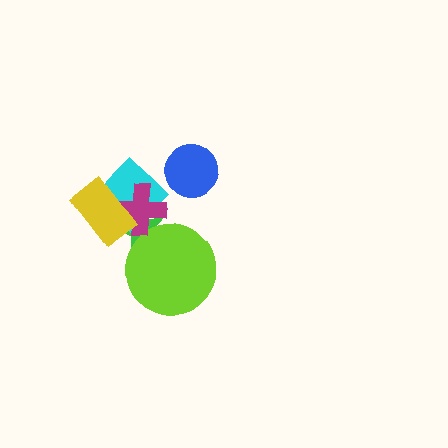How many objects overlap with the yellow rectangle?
3 objects overlap with the yellow rectangle.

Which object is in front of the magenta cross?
The yellow rectangle is in front of the magenta cross.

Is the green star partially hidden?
Yes, it is partially covered by another shape.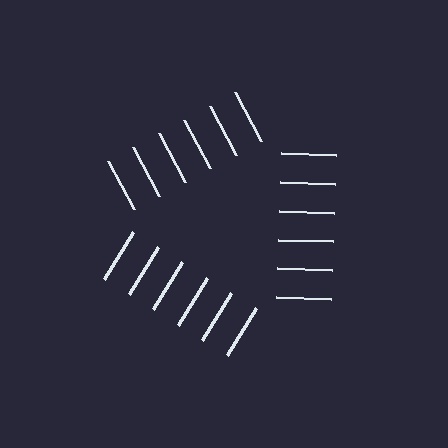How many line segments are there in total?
18 — 6 along each of the 3 edges.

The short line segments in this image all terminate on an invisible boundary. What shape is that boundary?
An illusory triangle — the line segments terminate on its edges but no continuous stroke is drawn.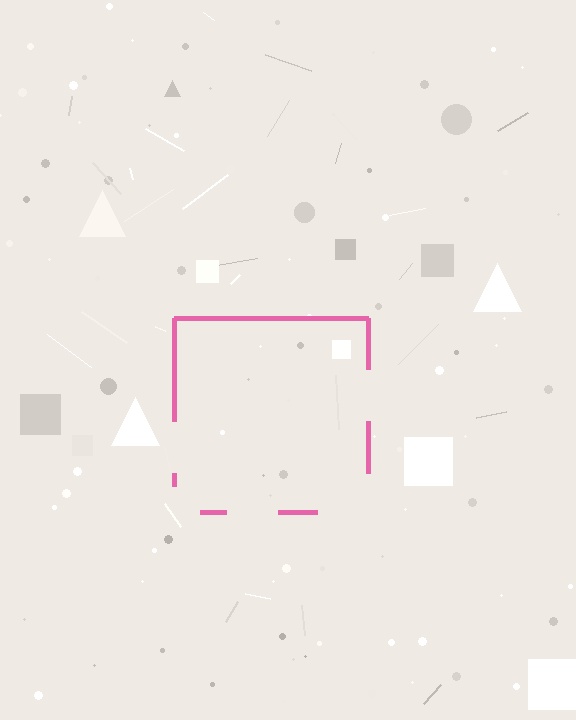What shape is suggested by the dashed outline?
The dashed outline suggests a square.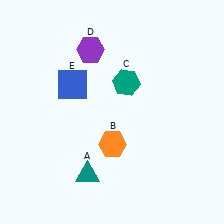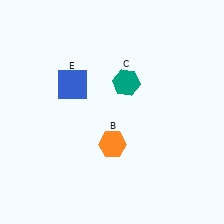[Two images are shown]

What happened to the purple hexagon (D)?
The purple hexagon (D) was removed in Image 2. It was in the top-left area of Image 1.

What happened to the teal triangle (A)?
The teal triangle (A) was removed in Image 2. It was in the bottom-left area of Image 1.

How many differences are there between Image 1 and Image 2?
There are 2 differences between the two images.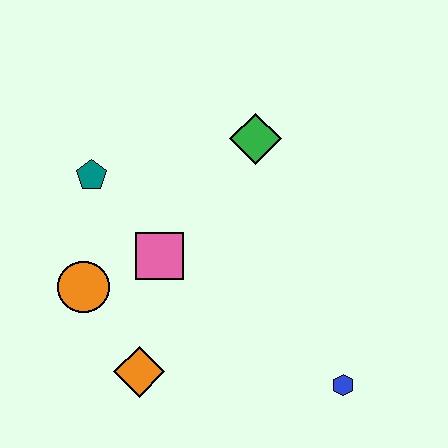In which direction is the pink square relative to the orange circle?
The pink square is to the right of the orange circle.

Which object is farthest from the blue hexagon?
The teal pentagon is farthest from the blue hexagon.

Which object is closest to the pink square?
The orange circle is closest to the pink square.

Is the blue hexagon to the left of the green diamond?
No